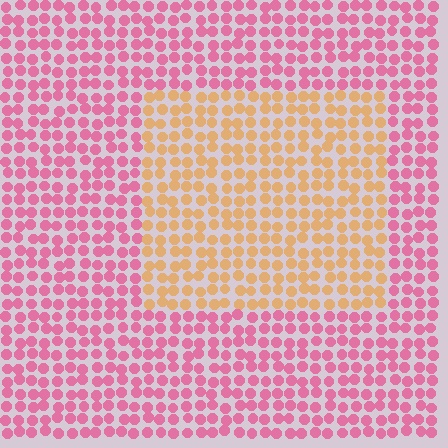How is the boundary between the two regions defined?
The boundary is defined purely by a slight shift in hue (about 58 degrees). Spacing, size, and orientation are identical on both sides.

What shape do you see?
I see a rectangle.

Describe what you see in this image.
The image is filled with small pink elements in a uniform arrangement. A rectangle-shaped region is visible where the elements are tinted to a slightly different hue, forming a subtle color boundary.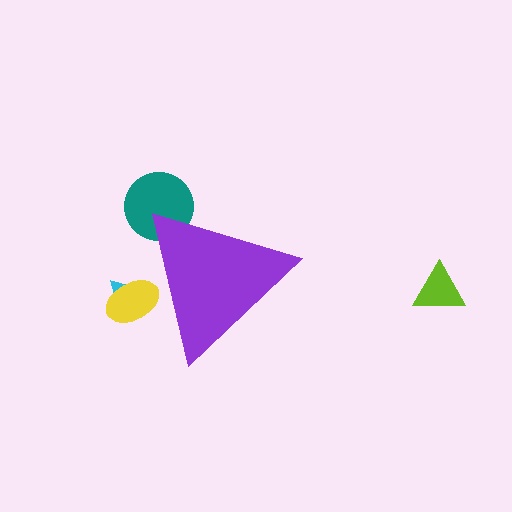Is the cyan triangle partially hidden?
Yes, the cyan triangle is partially hidden behind the purple triangle.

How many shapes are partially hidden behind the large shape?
3 shapes are partially hidden.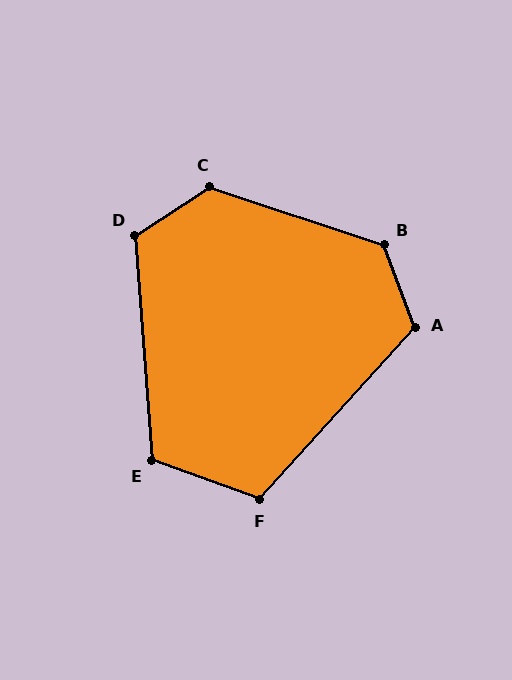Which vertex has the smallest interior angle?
F, at approximately 112 degrees.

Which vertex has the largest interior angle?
B, at approximately 129 degrees.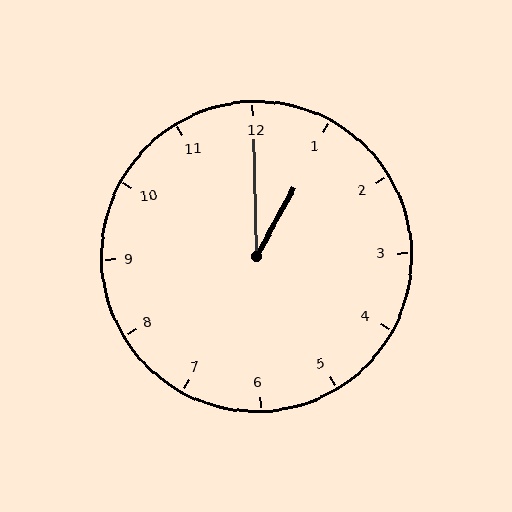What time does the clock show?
1:00.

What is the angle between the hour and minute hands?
Approximately 30 degrees.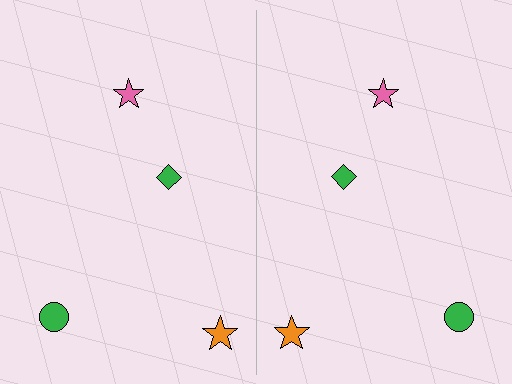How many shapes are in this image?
There are 8 shapes in this image.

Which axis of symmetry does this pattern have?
The pattern has a vertical axis of symmetry running through the center of the image.